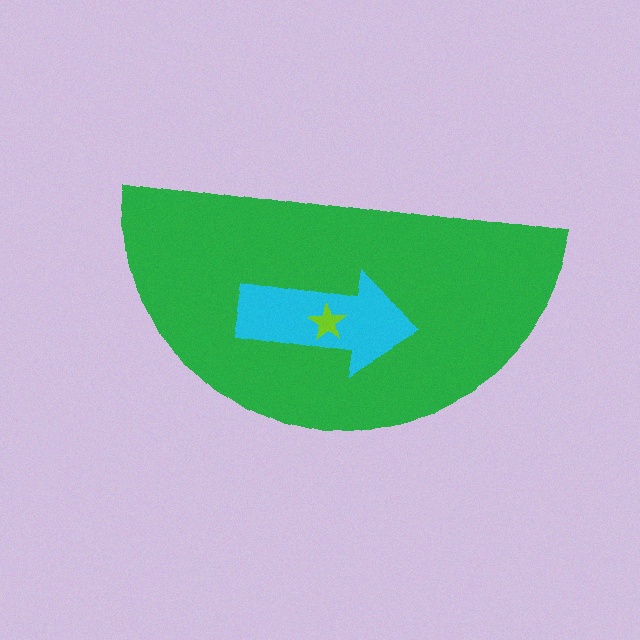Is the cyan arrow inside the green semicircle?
Yes.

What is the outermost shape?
The green semicircle.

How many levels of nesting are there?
3.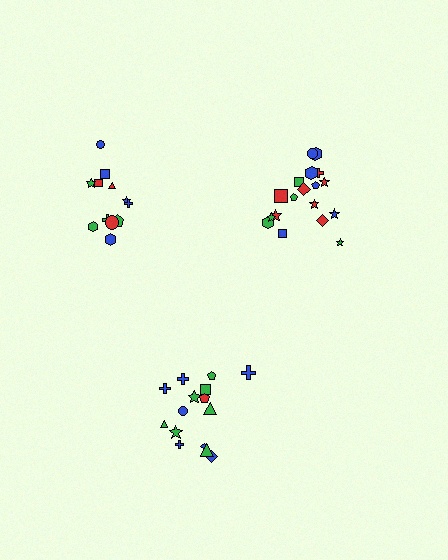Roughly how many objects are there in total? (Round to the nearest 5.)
Roughly 45 objects in total.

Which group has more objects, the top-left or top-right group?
The top-right group.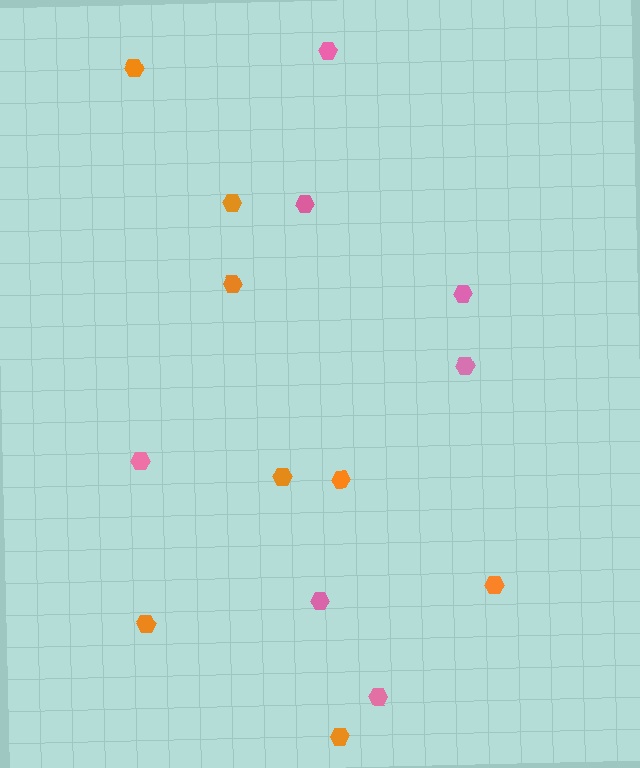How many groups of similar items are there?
There are 2 groups: one group of orange hexagons (8) and one group of pink hexagons (7).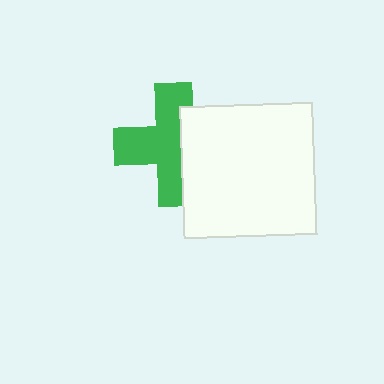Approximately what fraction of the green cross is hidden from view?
Roughly 38% of the green cross is hidden behind the white square.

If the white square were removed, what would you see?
You would see the complete green cross.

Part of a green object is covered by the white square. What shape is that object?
It is a cross.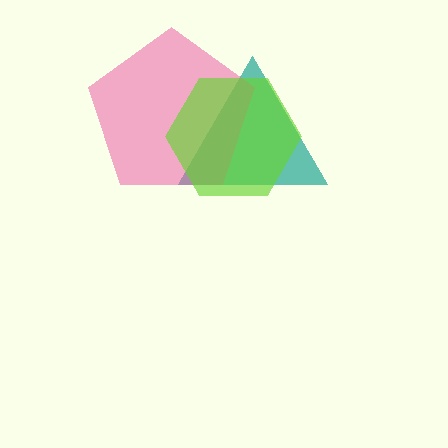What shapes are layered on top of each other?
The layered shapes are: a teal triangle, a pink pentagon, a lime hexagon.